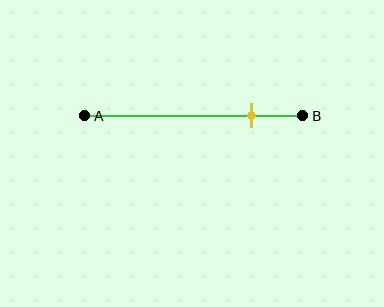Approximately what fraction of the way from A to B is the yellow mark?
The yellow mark is approximately 75% of the way from A to B.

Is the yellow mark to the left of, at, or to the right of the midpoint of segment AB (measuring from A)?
The yellow mark is to the right of the midpoint of segment AB.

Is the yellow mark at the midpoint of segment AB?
No, the mark is at about 75% from A, not at the 50% midpoint.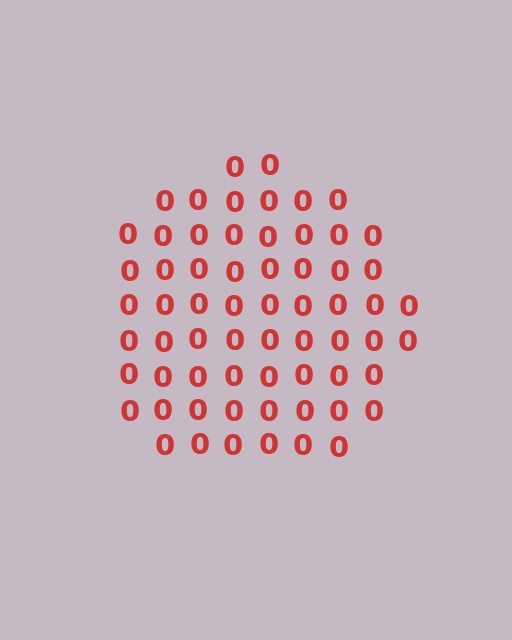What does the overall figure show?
The overall figure shows a circle.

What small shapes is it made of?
It is made of small digit 0's.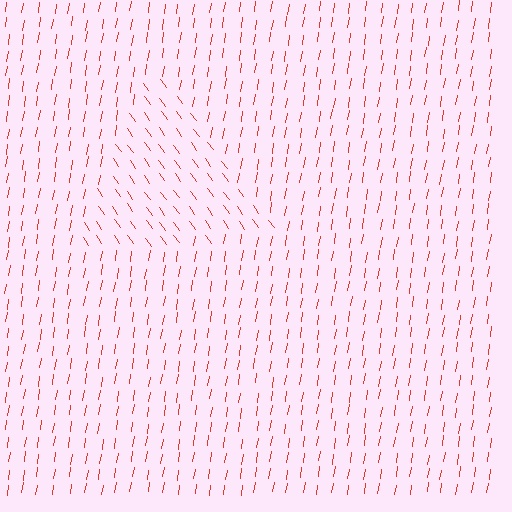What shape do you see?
I see a triangle.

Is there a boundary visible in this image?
Yes, there is a texture boundary formed by a change in line orientation.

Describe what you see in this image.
The image is filled with small red line segments. A triangle region in the image has lines oriented differently from the surrounding lines, creating a visible texture boundary.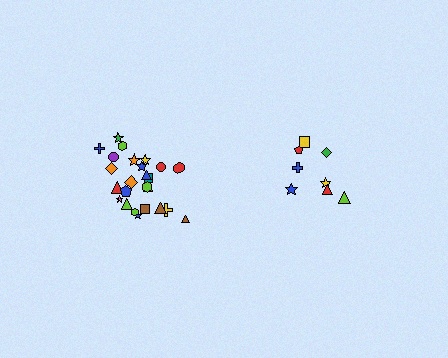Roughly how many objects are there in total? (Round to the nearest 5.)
Roughly 35 objects in total.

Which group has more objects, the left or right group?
The left group.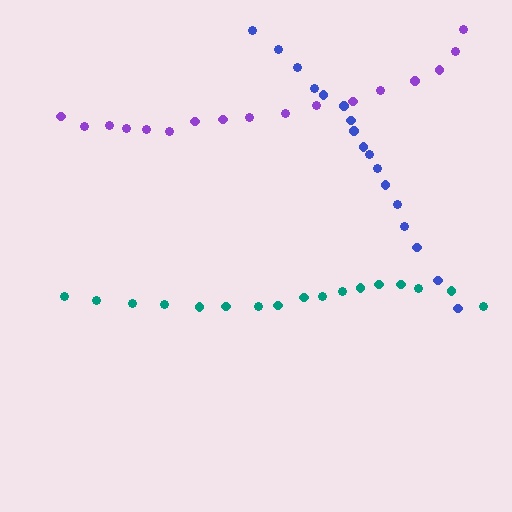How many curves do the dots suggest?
There are 3 distinct paths.